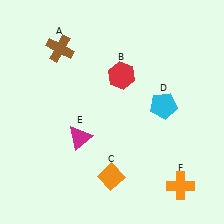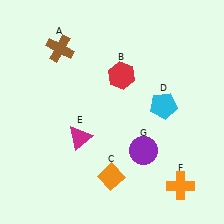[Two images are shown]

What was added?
A purple circle (G) was added in Image 2.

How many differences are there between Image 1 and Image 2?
There is 1 difference between the two images.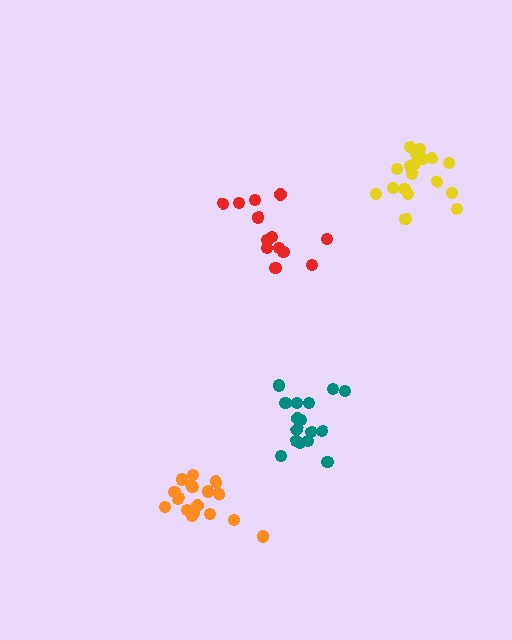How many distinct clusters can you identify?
There are 4 distinct clusters.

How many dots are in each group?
Group 1: 13 dots, Group 2: 18 dots, Group 3: 18 dots, Group 4: 16 dots (65 total).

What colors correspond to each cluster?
The clusters are colored: red, yellow, orange, teal.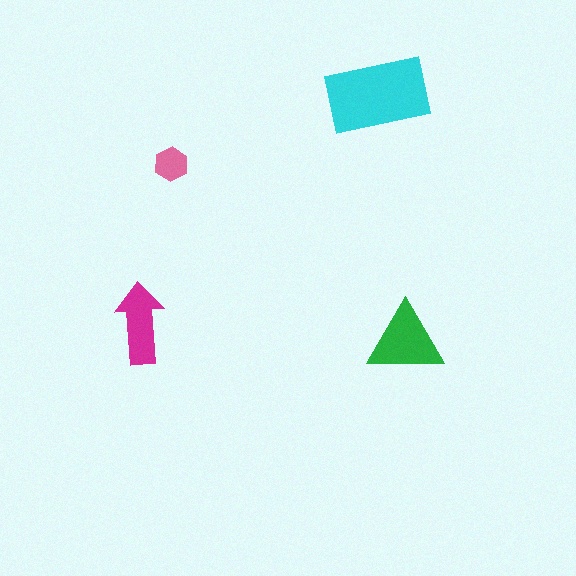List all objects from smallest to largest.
The pink hexagon, the magenta arrow, the green triangle, the cyan rectangle.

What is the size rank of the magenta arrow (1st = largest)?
3rd.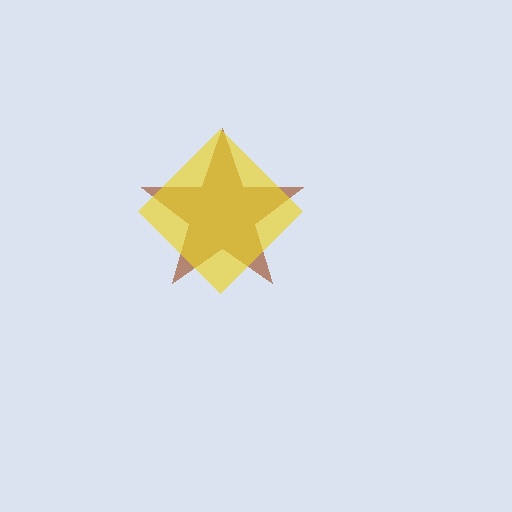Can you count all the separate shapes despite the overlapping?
Yes, there are 2 separate shapes.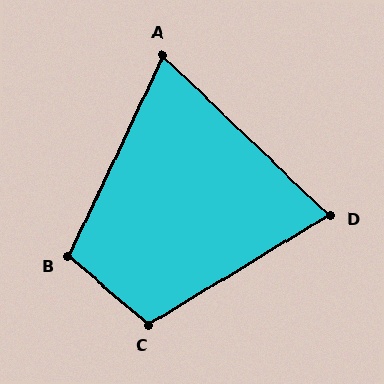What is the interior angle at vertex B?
Approximately 105 degrees (obtuse).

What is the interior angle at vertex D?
Approximately 75 degrees (acute).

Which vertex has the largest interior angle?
C, at approximately 109 degrees.